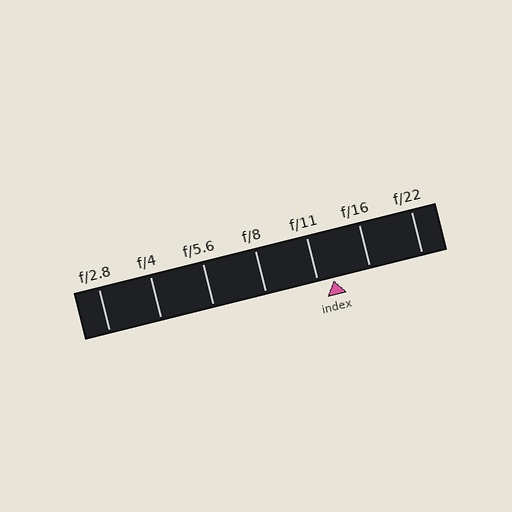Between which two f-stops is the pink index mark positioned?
The index mark is between f/11 and f/16.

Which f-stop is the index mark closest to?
The index mark is closest to f/11.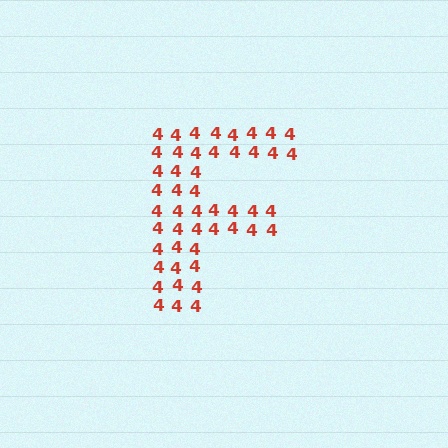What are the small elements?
The small elements are digit 4's.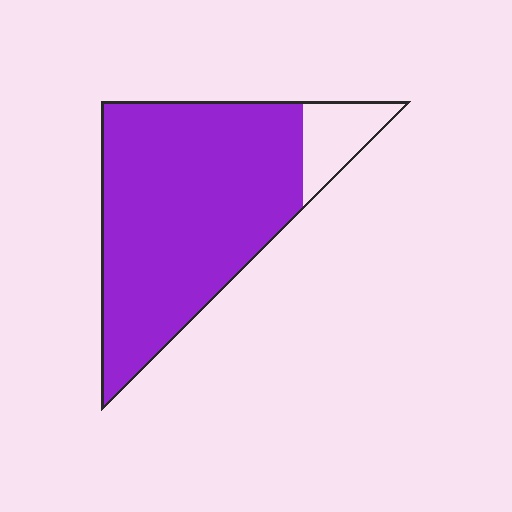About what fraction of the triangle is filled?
About seven eighths (7/8).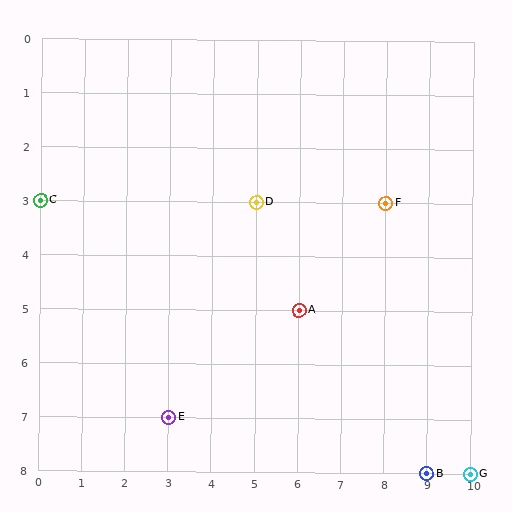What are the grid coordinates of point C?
Point C is at grid coordinates (0, 3).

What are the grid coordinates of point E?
Point E is at grid coordinates (3, 7).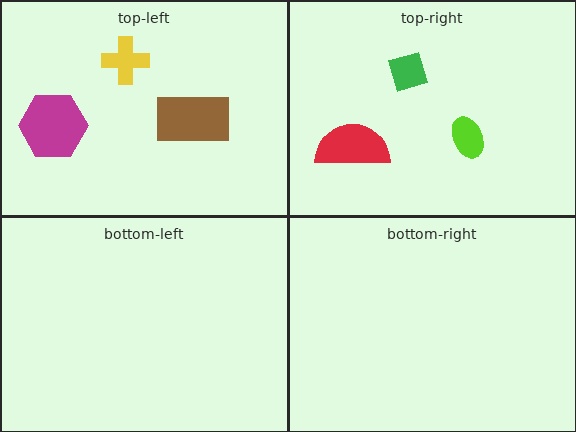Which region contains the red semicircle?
The top-right region.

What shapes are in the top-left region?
The yellow cross, the brown rectangle, the magenta hexagon.